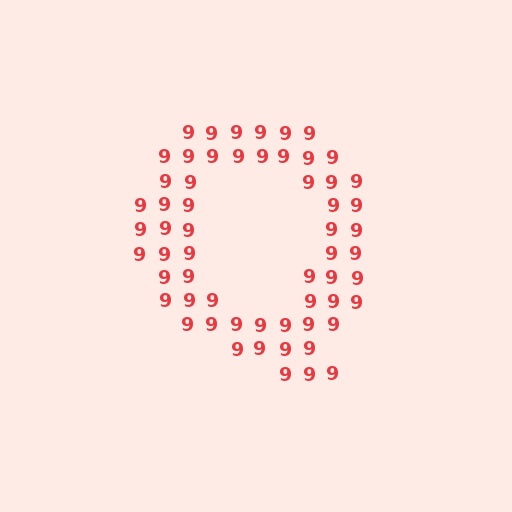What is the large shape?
The large shape is the letter Q.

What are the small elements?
The small elements are digit 9's.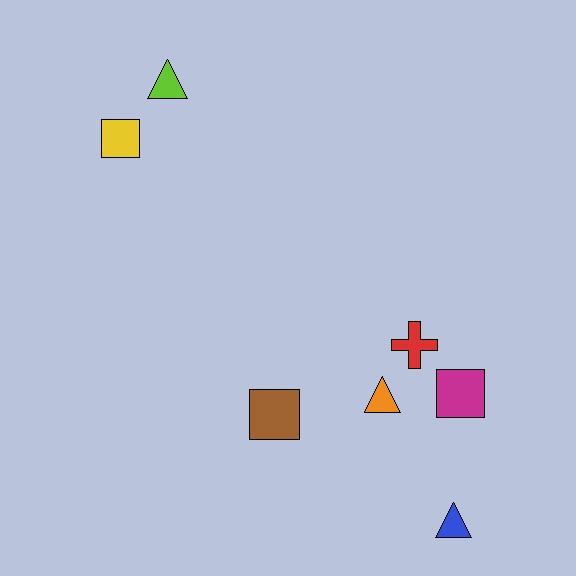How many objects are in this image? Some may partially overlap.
There are 7 objects.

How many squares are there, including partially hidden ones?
There are 3 squares.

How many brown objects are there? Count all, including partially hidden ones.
There is 1 brown object.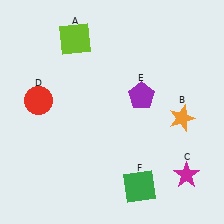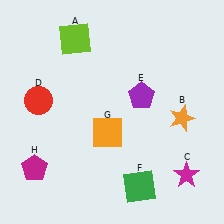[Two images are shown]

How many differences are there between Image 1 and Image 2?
There are 2 differences between the two images.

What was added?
An orange square (G), a magenta pentagon (H) were added in Image 2.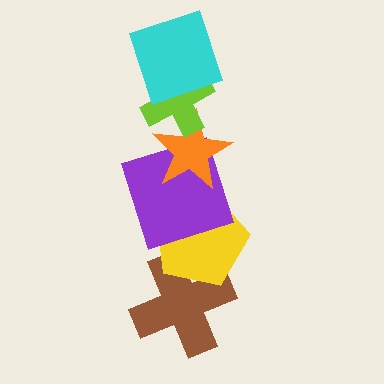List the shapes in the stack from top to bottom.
From top to bottom: the cyan square, the lime cross, the orange star, the purple square, the yellow pentagon, the brown cross.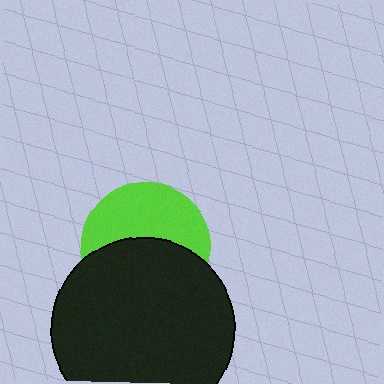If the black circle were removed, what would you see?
You would see the complete lime circle.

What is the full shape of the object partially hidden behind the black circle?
The partially hidden object is a lime circle.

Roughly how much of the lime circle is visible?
About half of it is visible (roughly 48%).